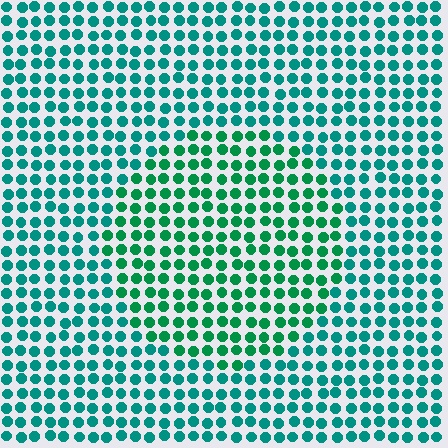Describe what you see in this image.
The image is filled with small teal elements in a uniform arrangement. A circle-shaped region is visible where the elements are tinted to a slightly different hue, forming a subtle color boundary.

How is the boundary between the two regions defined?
The boundary is defined purely by a slight shift in hue (about 25 degrees). Spacing, size, and orientation are identical on both sides.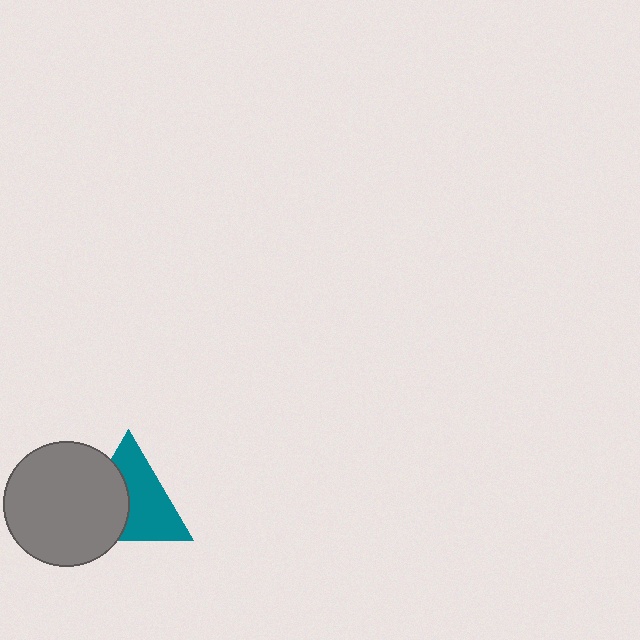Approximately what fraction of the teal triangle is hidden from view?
Roughly 42% of the teal triangle is hidden behind the gray circle.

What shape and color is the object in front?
The object in front is a gray circle.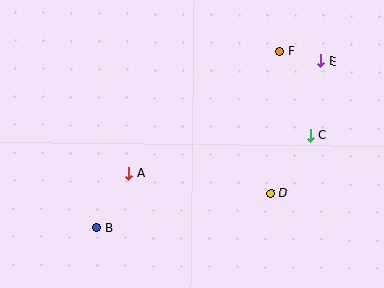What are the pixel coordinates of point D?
Point D is at (271, 193).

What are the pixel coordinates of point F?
Point F is at (280, 51).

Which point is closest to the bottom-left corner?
Point B is closest to the bottom-left corner.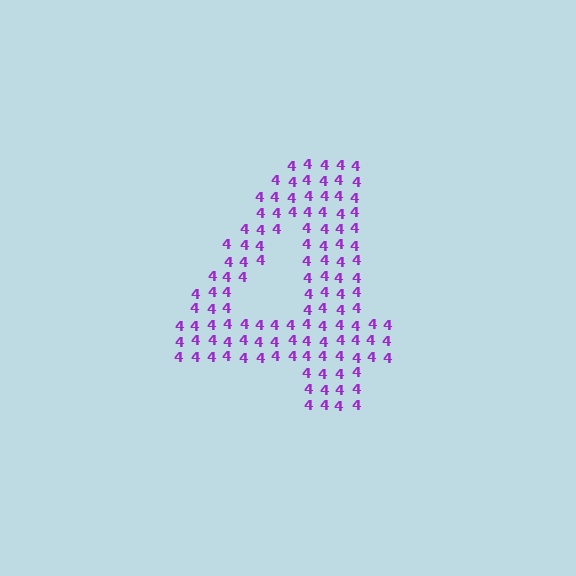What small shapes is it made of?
It is made of small digit 4's.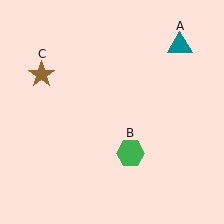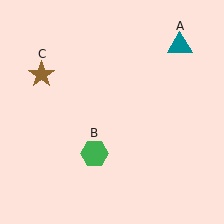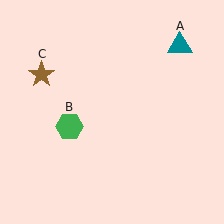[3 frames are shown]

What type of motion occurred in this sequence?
The green hexagon (object B) rotated clockwise around the center of the scene.